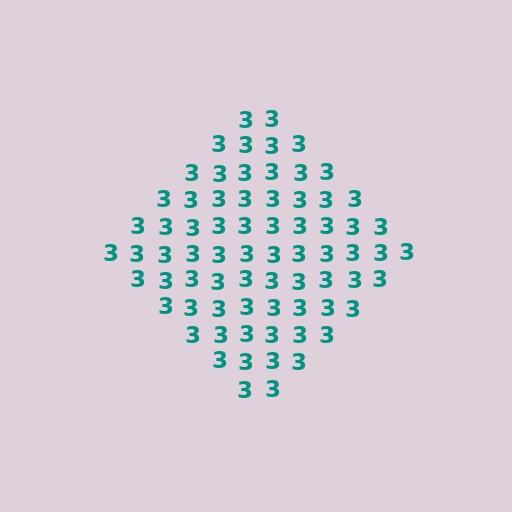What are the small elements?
The small elements are digit 3's.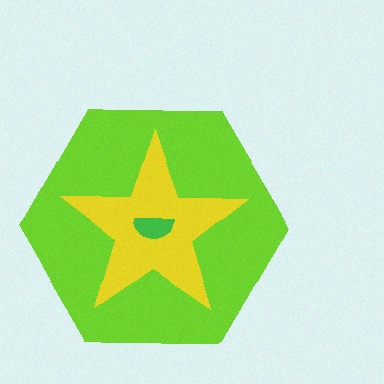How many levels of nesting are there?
3.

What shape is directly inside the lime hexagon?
The yellow star.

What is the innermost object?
The green semicircle.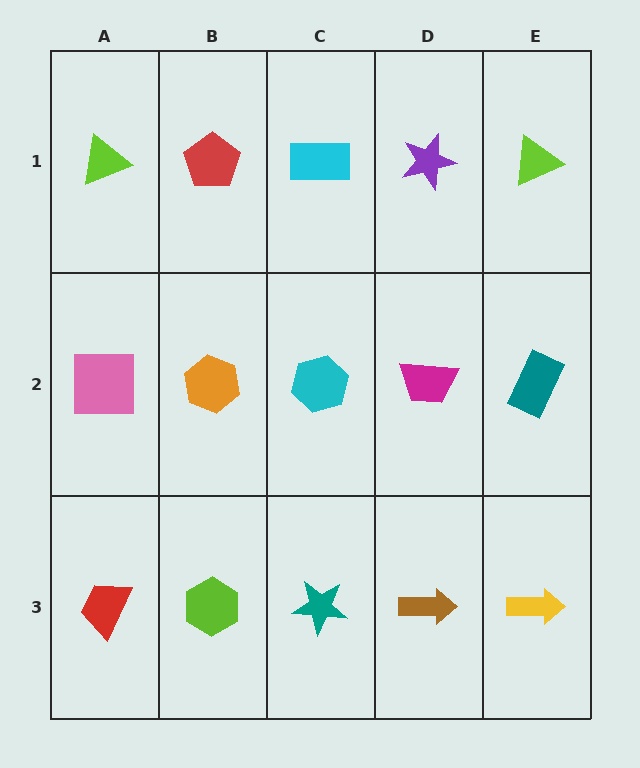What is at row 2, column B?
An orange hexagon.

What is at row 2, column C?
A cyan hexagon.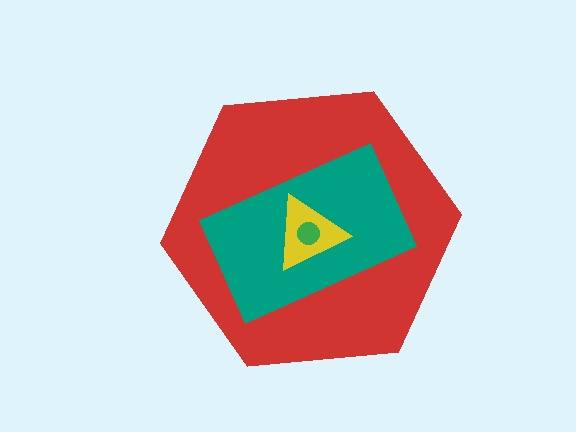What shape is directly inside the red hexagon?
The teal rectangle.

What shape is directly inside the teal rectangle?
The yellow triangle.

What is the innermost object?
The green circle.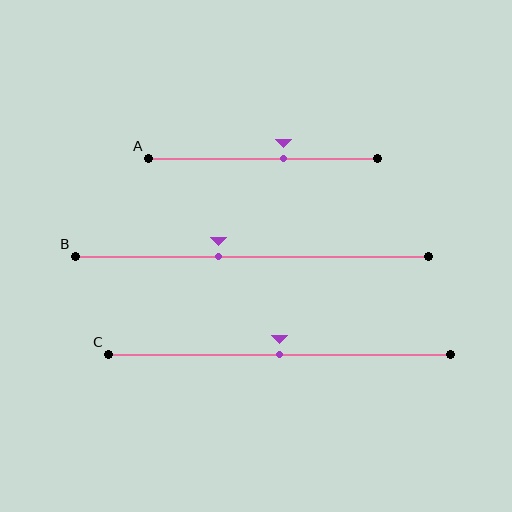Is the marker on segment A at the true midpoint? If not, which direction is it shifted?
No, the marker on segment A is shifted to the right by about 9% of the segment length.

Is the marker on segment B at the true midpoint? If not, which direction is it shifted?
No, the marker on segment B is shifted to the left by about 9% of the segment length.